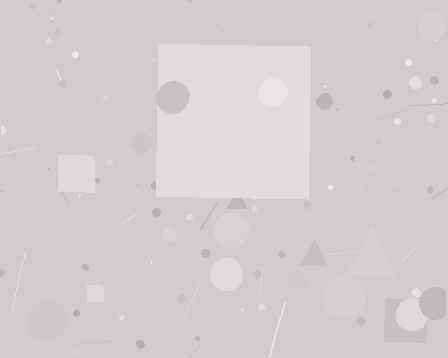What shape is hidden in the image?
A square is hidden in the image.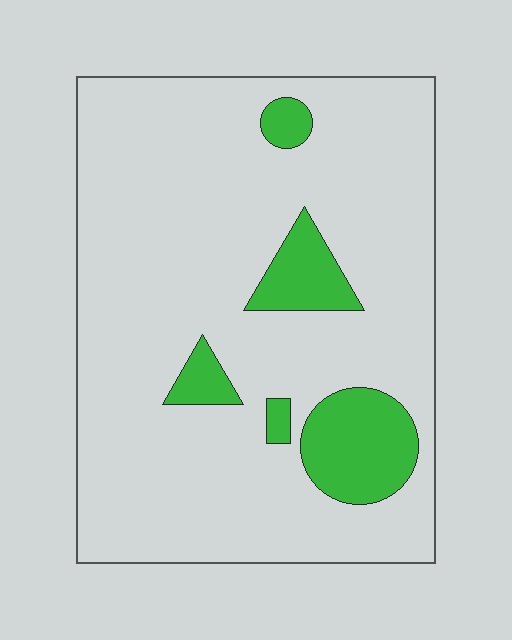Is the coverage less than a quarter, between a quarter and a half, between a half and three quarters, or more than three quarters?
Less than a quarter.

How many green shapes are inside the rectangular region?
5.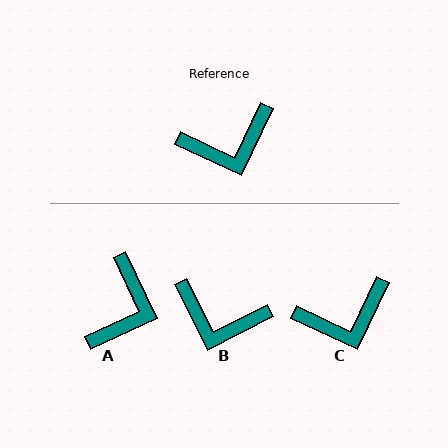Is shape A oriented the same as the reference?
No, it is off by about 50 degrees.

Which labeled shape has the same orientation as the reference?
C.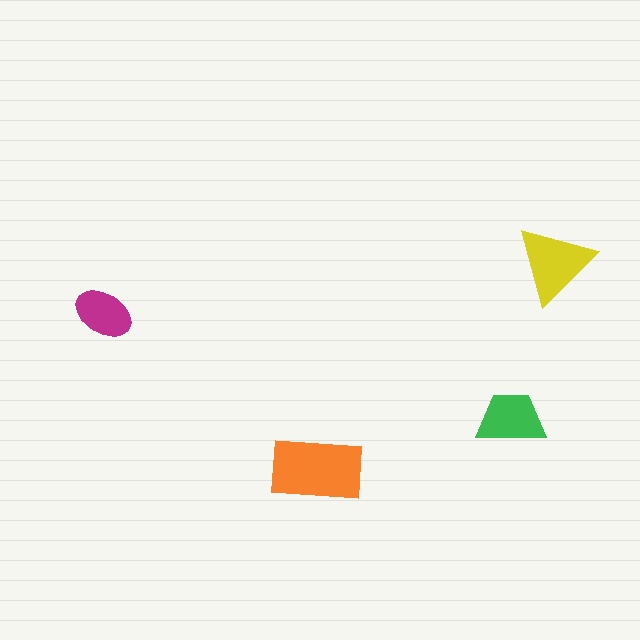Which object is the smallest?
The magenta ellipse.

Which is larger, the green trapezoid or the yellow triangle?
The yellow triangle.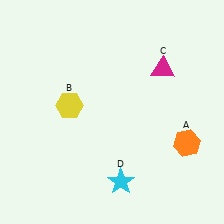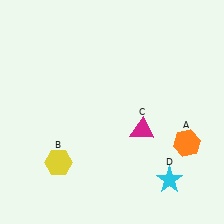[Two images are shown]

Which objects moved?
The objects that moved are: the yellow hexagon (B), the magenta triangle (C), the cyan star (D).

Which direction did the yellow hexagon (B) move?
The yellow hexagon (B) moved down.